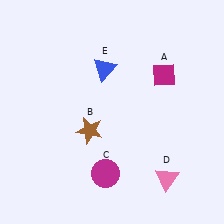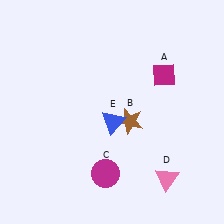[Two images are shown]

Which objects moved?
The objects that moved are: the brown star (B), the blue triangle (E).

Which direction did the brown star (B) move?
The brown star (B) moved right.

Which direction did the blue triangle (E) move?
The blue triangle (E) moved down.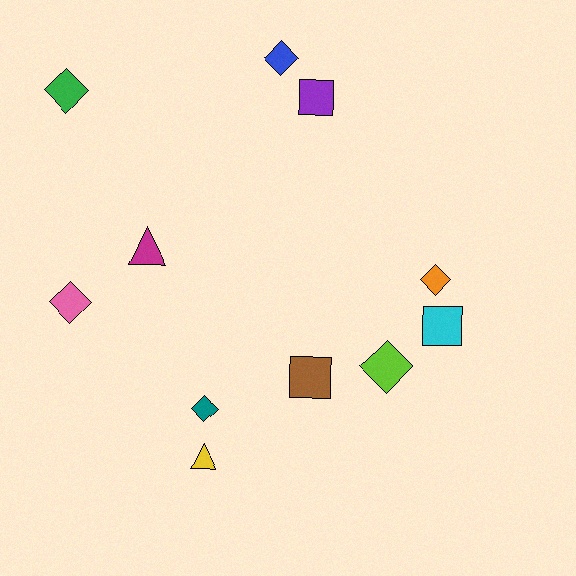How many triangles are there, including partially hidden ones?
There are 2 triangles.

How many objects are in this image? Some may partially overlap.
There are 11 objects.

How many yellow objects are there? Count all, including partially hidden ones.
There is 1 yellow object.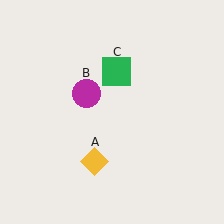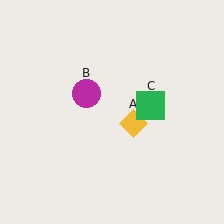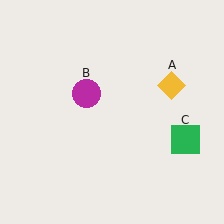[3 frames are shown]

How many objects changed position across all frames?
2 objects changed position: yellow diamond (object A), green square (object C).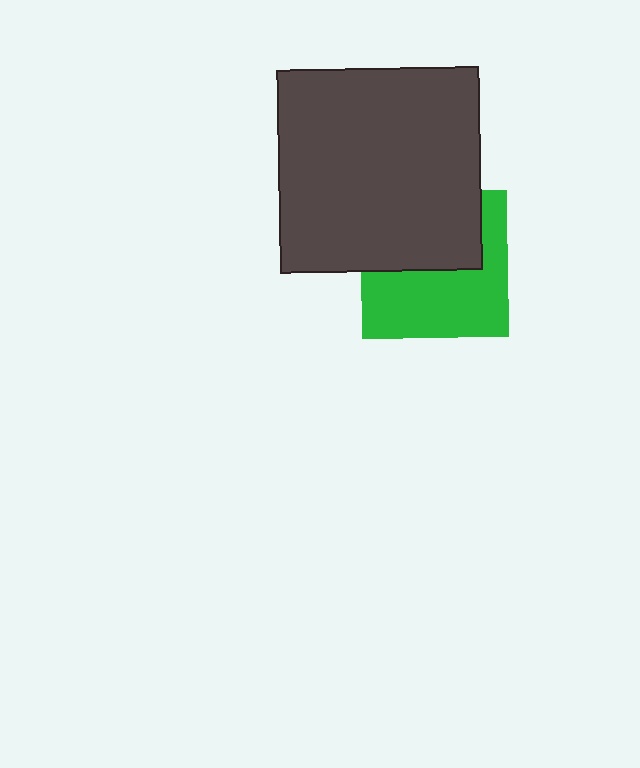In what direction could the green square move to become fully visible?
The green square could move down. That would shift it out from behind the dark gray square entirely.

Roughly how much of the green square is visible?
About half of it is visible (roughly 54%).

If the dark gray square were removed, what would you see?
You would see the complete green square.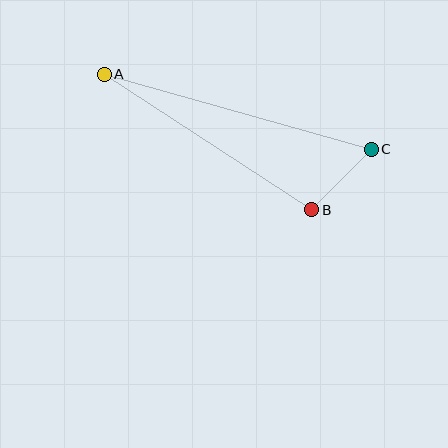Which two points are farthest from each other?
Points A and C are farthest from each other.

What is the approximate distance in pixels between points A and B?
The distance between A and B is approximately 248 pixels.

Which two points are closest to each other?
Points B and C are closest to each other.